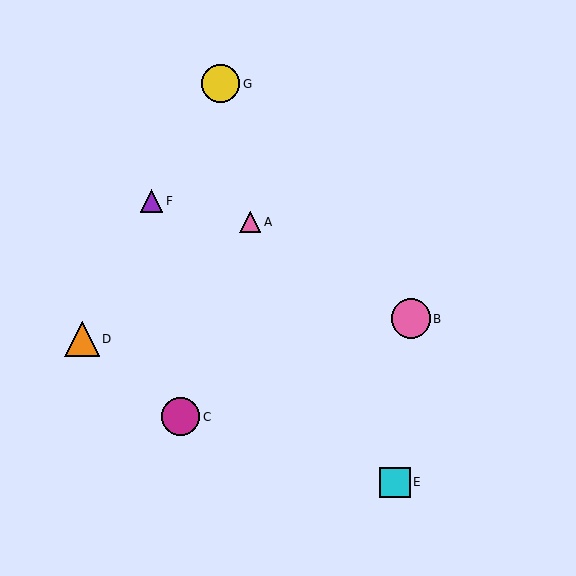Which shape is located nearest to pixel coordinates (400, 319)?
The pink circle (labeled B) at (411, 319) is nearest to that location.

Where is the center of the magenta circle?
The center of the magenta circle is at (181, 417).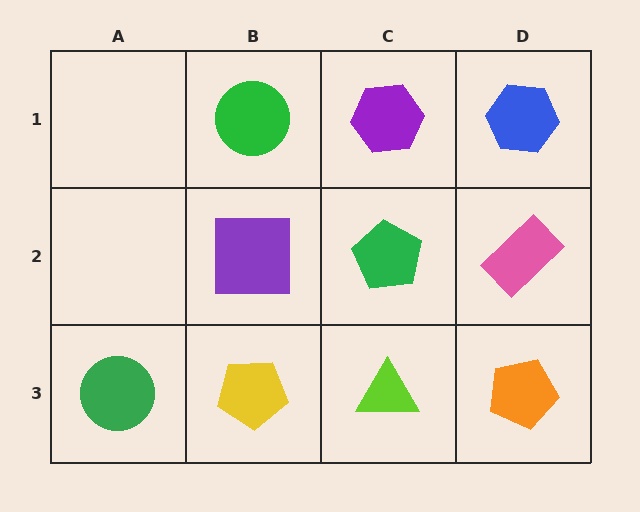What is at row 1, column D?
A blue hexagon.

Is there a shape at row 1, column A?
No, that cell is empty.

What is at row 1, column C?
A purple hexagon.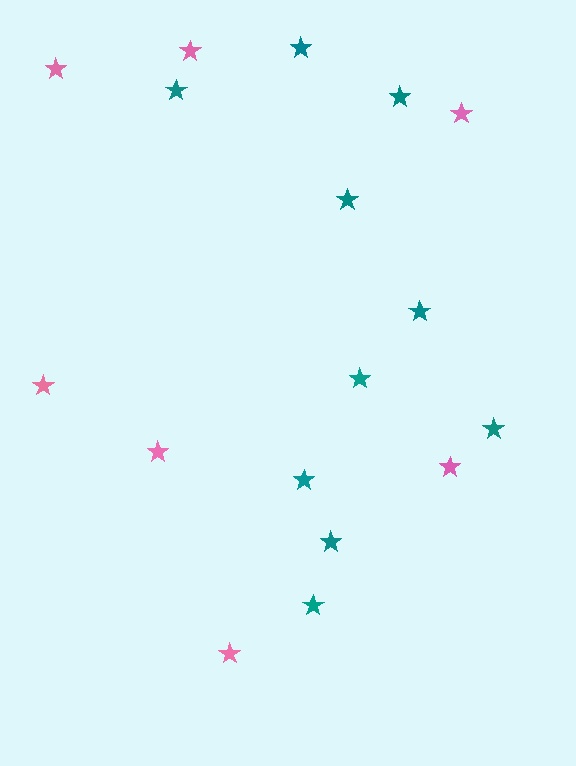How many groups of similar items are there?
There are 2 groups: one group of pink stars (7) and one group of teal stars (10).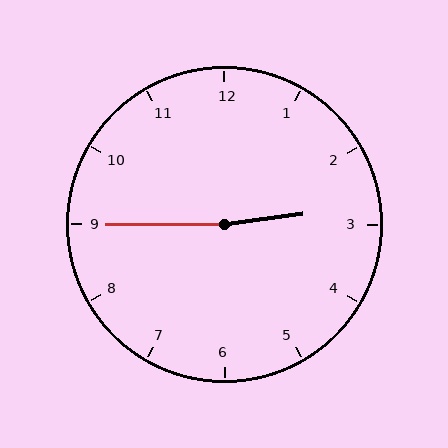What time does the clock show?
2:45.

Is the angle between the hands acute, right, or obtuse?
It is obtuse.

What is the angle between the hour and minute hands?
Approximately 172 degrees.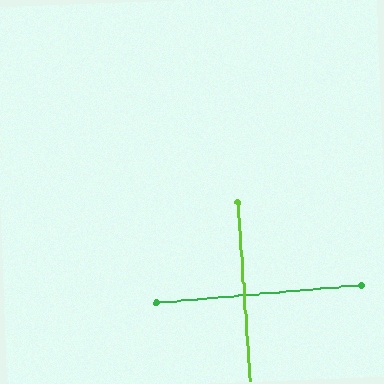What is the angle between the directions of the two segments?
Approximately 89 degrees.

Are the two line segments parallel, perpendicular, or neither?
Perpendicular — they meet at approximately 89°.